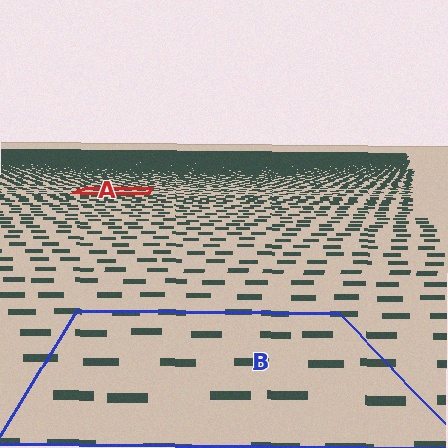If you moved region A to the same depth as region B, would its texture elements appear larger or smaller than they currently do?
They would appear larger. At a closer depth, the same texture elements are projected at a bigger on-screen size.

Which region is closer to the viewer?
Region B is closer. The texture elements there are larger and more spread out.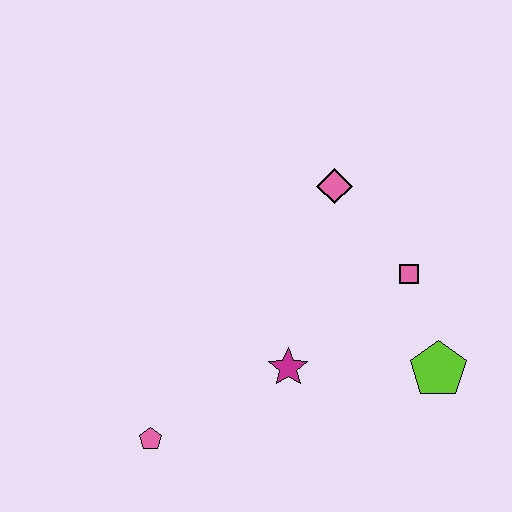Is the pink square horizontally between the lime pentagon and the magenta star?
Yes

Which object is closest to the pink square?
The lime pentagon is closest to the pink square.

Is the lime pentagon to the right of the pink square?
Yes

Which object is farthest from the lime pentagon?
The pink pentagon is farthest from the lime pentagon.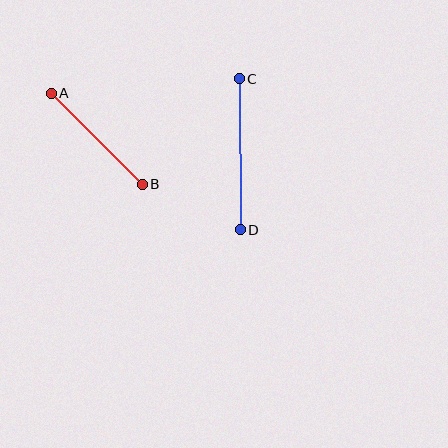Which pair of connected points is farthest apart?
Points C and D are farthest apart.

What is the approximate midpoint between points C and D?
The midpoint is at approximately (240, 154) pixels.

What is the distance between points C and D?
The distance is approximately 151 pixels.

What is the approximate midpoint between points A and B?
The midpoint is at approximately (97, 139) pixels.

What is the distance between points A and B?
The distance is approximately 129 pixels.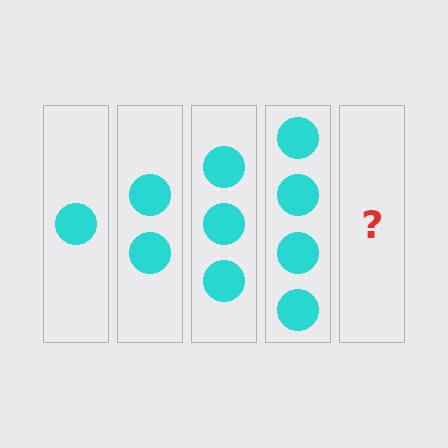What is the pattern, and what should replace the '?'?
The pattern is that each step adds one more circle. The '?' should be 5 circles.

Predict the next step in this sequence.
The next step is 5 circles.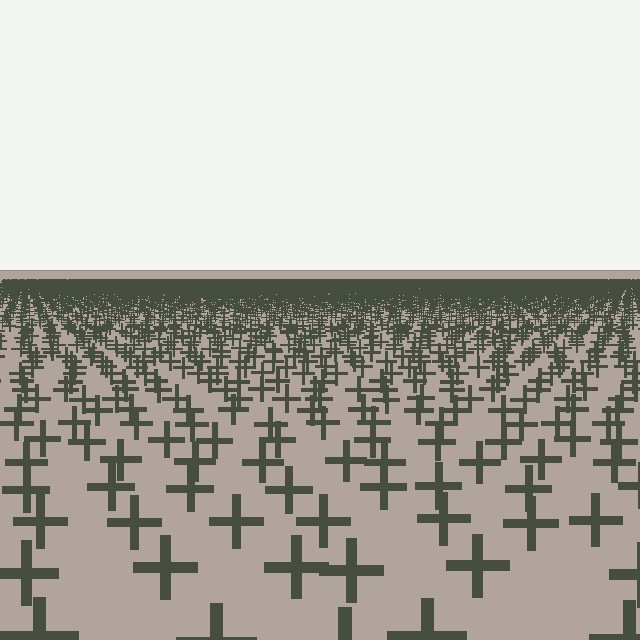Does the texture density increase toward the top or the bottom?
Density increases toward the top.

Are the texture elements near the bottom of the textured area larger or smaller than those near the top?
Larger. Near the bottom, elements are closer to the viewer and appear at a bigger on-screen size.